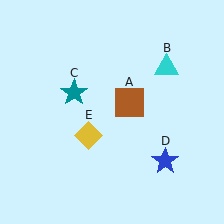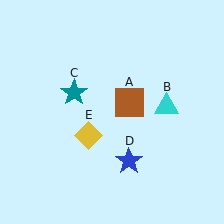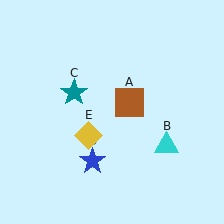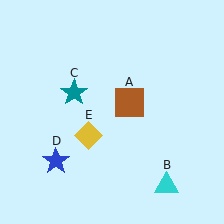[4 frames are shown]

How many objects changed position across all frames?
2 objects changed position: cyan triangle (object B), blue star (object D).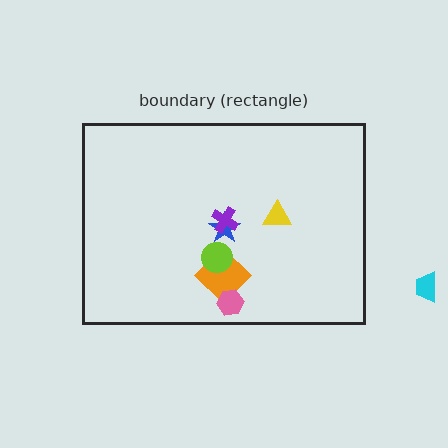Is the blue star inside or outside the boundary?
Inside.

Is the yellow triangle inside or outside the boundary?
Inside.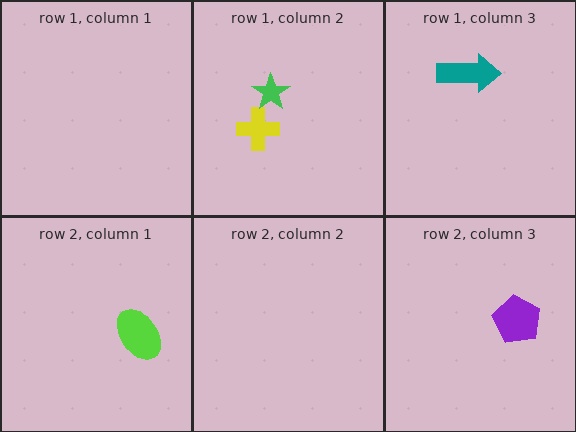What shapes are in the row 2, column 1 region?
The lime ellipse.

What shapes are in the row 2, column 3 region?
The purple pentagon.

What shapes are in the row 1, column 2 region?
The yellow cross, the green star.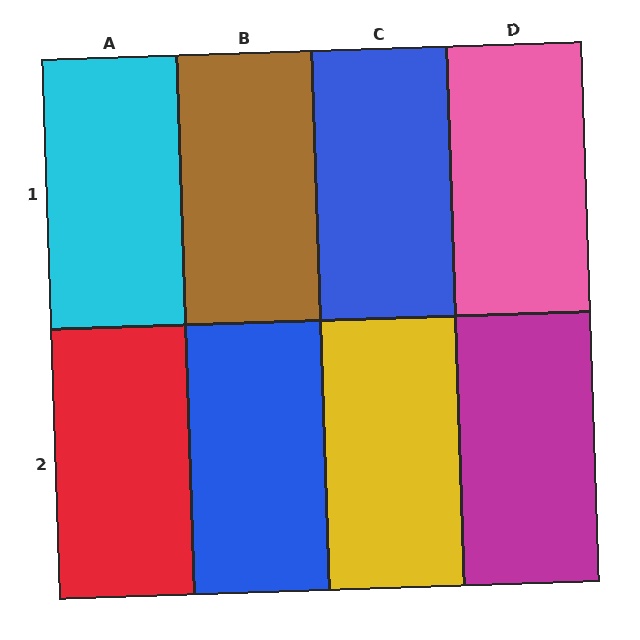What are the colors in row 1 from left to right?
Cyan, brown, blue, pink.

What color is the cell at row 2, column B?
Blue.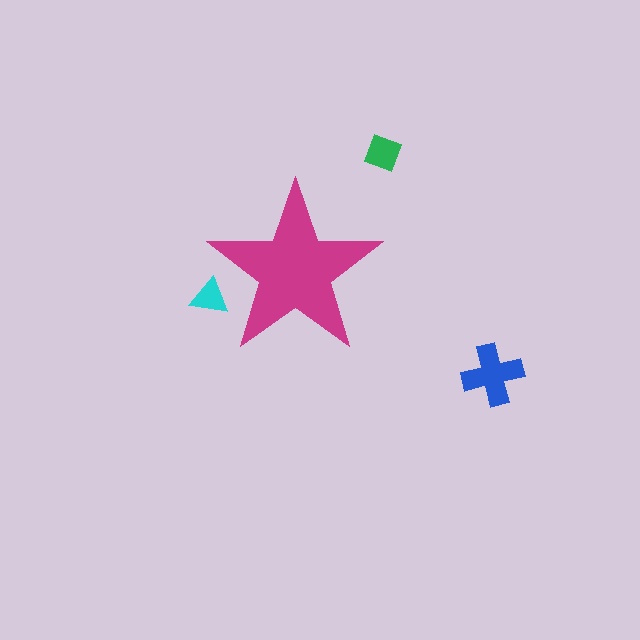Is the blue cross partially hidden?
No, the blue cross is fully visible.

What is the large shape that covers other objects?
A magenta star.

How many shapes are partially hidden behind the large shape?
1 shape is partially hidden.